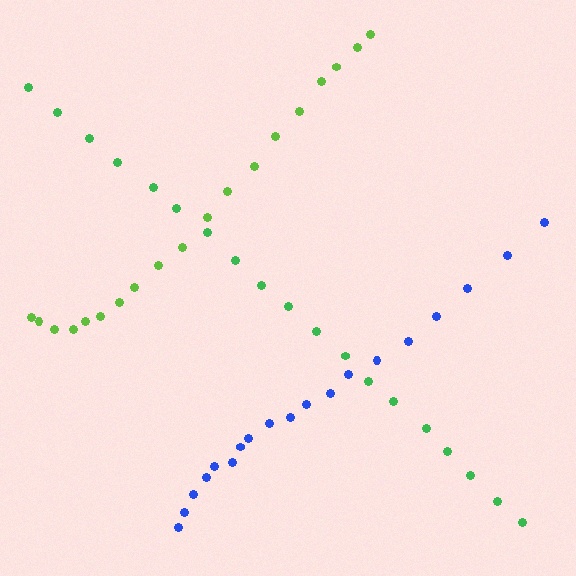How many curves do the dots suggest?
There are 3 distinct paths.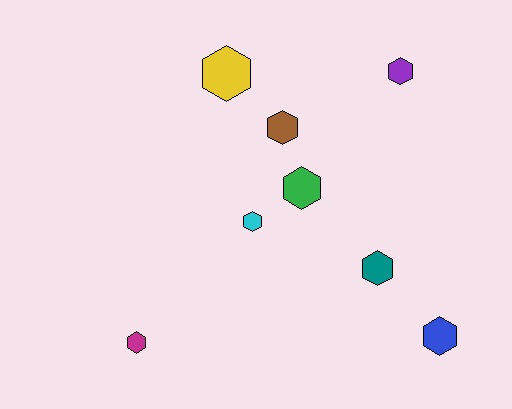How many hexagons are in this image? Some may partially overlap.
There are 8 hexagons.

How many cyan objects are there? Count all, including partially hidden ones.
There is 1 cyan object.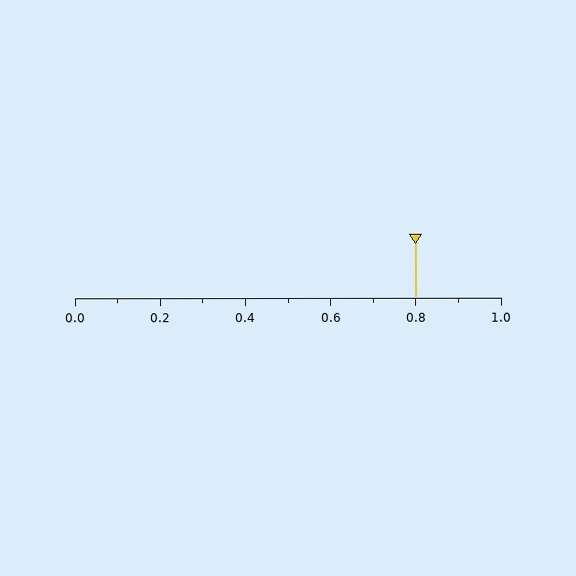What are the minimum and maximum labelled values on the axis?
The axis runs from 0.0 to 1.0.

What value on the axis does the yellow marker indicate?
The marker indicates approximately 0.8.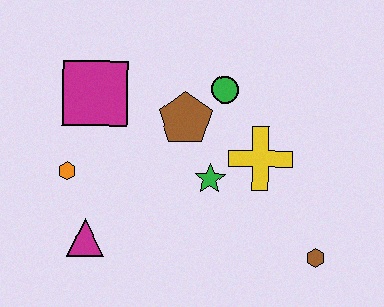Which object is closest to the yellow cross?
The green star is closest to the yellow cross.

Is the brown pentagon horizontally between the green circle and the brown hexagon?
No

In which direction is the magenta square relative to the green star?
The magenta square is to the left of the green star.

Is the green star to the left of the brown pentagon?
No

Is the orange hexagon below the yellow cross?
Yes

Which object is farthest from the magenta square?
The brown hexagon is farthest from the magenta square.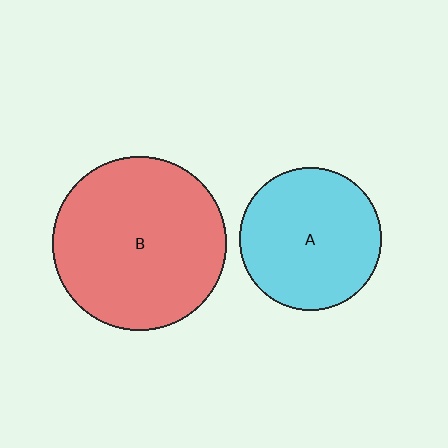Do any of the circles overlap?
No, none of the circles overlap.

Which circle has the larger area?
Circle B (red).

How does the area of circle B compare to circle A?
Approximately 1.5 times.